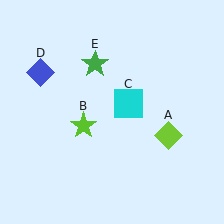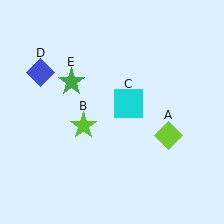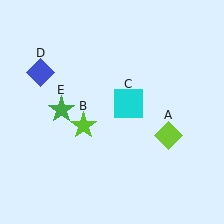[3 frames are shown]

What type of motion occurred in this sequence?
The green star (object E) rotated counterclockwise around the center of the scene.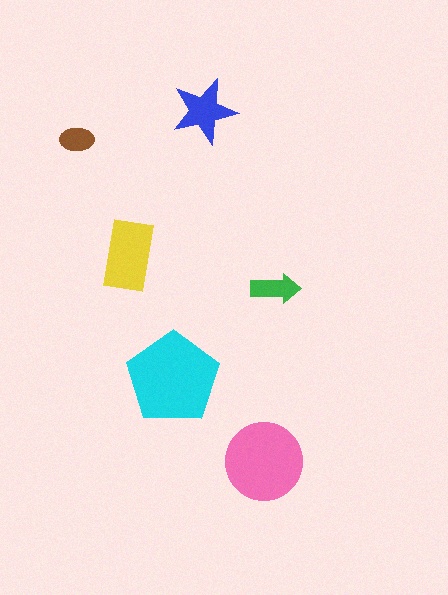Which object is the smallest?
The brown ellipse.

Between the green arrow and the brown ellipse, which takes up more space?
The green arrow.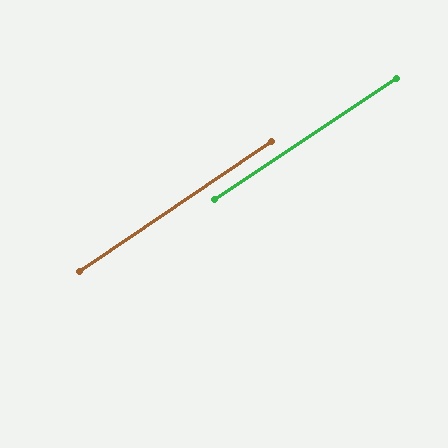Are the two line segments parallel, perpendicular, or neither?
Parallel — their directions differ by only 0.5°.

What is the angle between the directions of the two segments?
Approximately 0 degrees.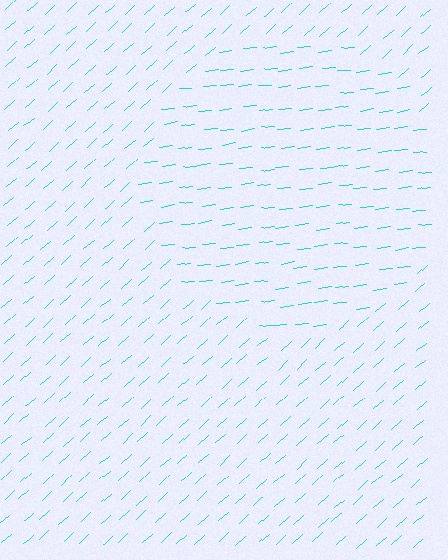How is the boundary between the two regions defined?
The boundary is defined purely by a change in line orientation (approximately 35 degrees difference). All lines are the same color and thickness.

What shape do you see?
I see a circle.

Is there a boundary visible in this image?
Yes, there is a texture boundary formed by a change in line orientation.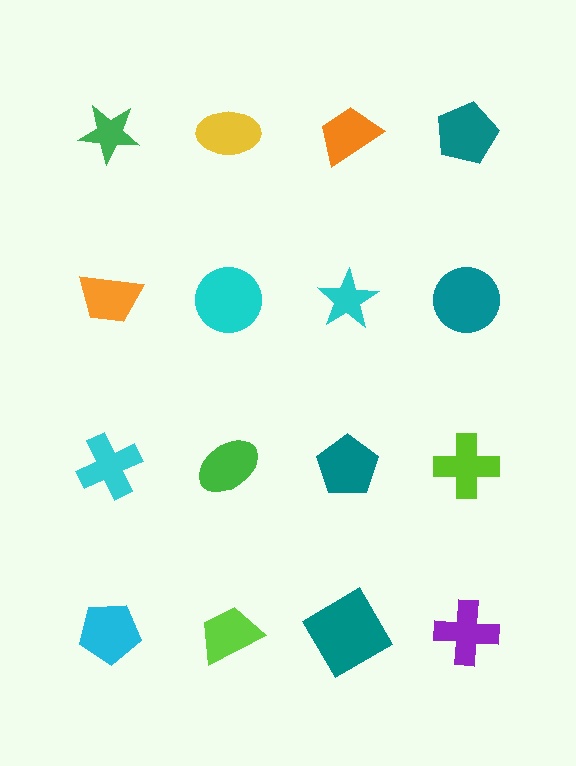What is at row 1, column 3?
An orange trapezoid.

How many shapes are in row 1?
4 shapes.